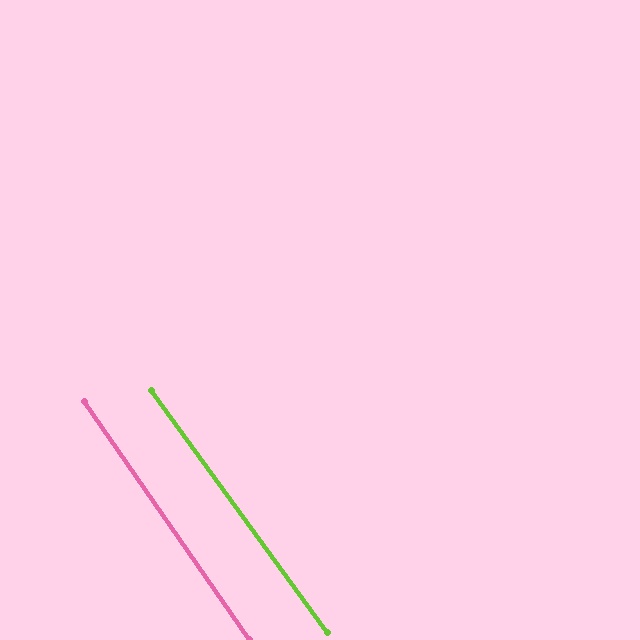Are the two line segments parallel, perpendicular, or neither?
Parallel — their directions differ by only 1.3°.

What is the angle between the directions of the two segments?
Approximately 1 degree.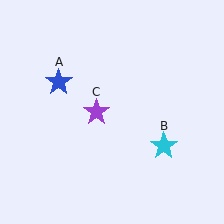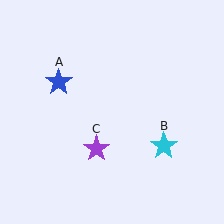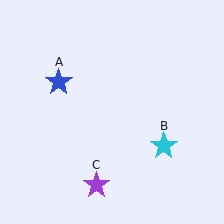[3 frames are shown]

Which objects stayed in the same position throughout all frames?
Blue star (object A) and cyan star (object B) remained stationary.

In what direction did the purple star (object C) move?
The purple star (object C) moved down.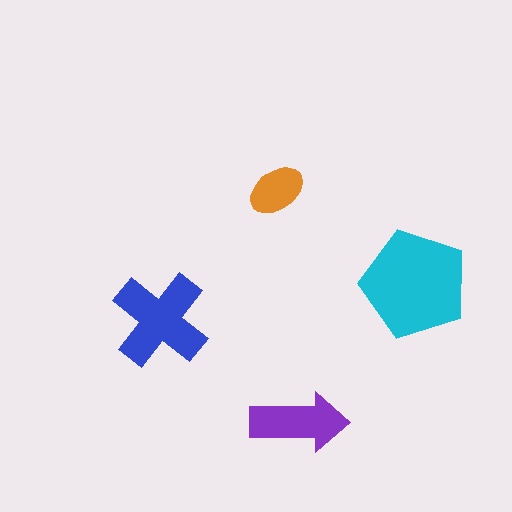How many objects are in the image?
There are 4 objects in the image.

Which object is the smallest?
The orange ellipse.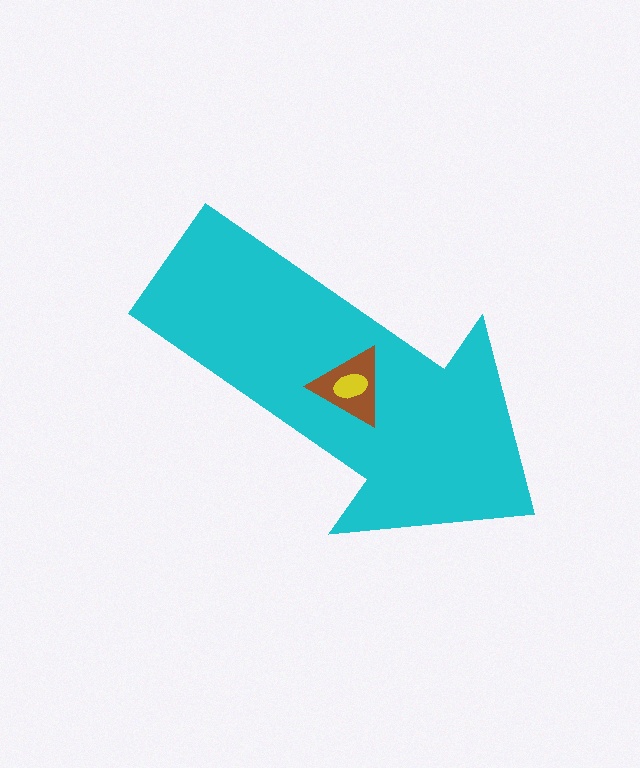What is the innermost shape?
The yellow ellipse.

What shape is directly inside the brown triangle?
The yellow ellipse.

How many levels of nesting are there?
3.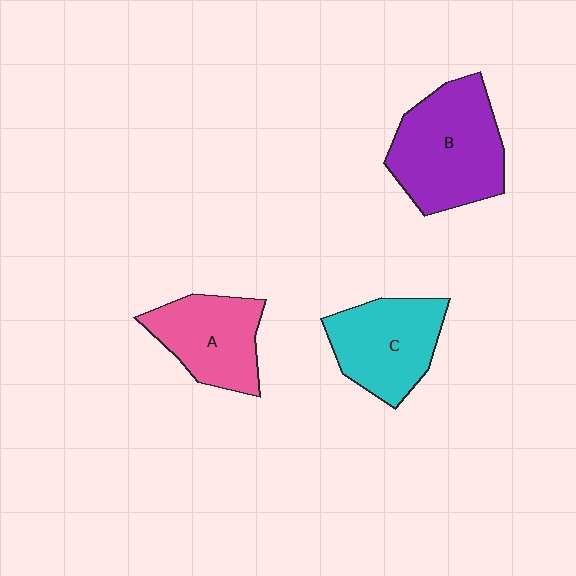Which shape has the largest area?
Shape B (purple).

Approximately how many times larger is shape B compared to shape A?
Approximately 1.4 times.